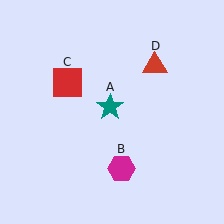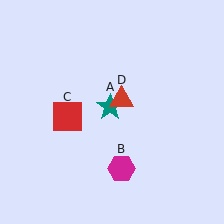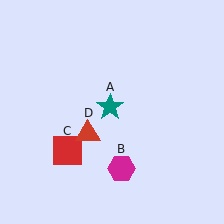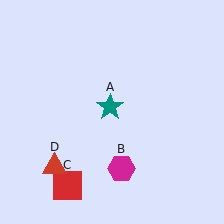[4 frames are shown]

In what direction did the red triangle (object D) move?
The red triangle (object D) moved down and to the left.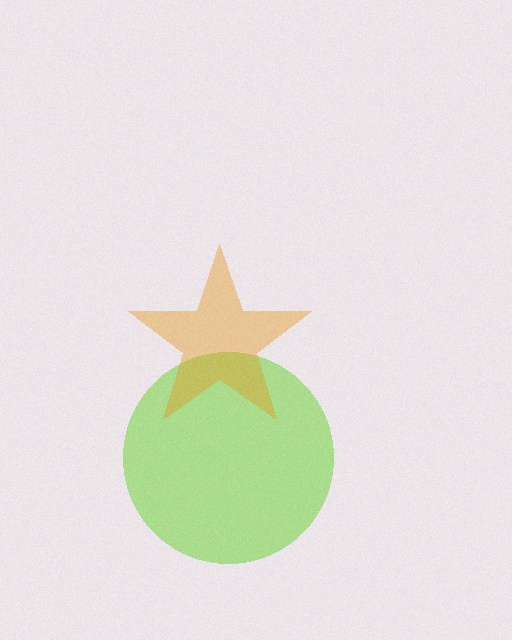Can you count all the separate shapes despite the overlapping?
Yes, there are 2 separate shapes.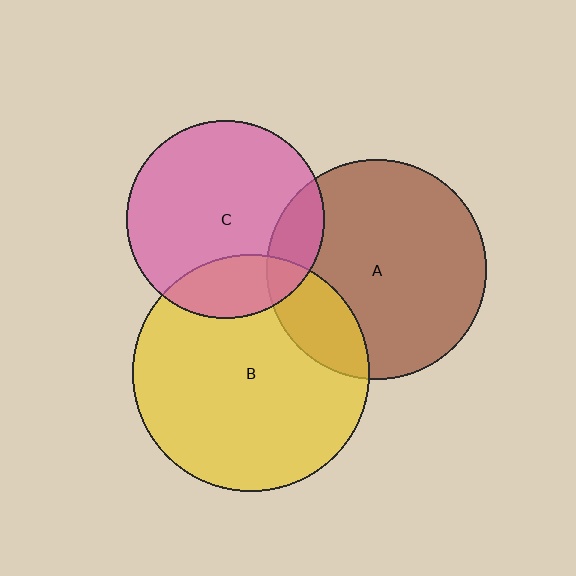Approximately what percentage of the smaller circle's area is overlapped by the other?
Approximately 20%.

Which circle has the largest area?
Circle B (yellow).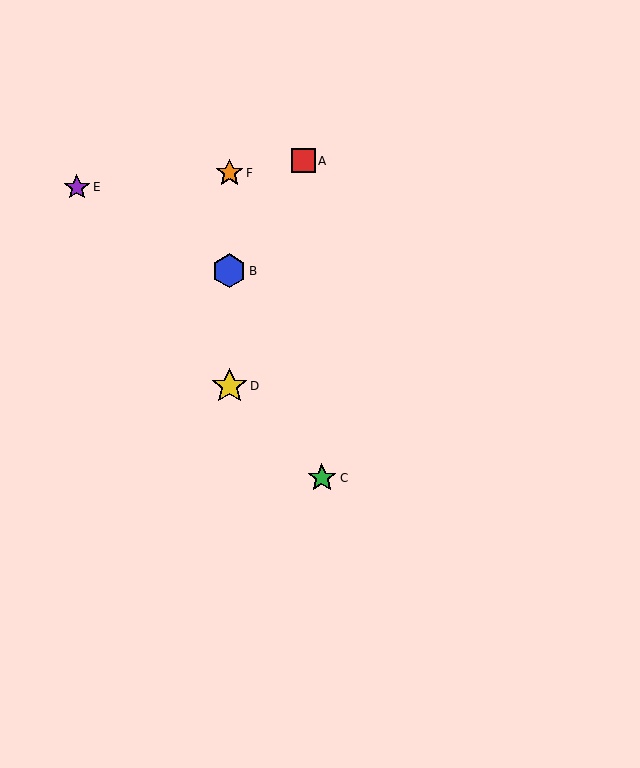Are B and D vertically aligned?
Yes, both are at x≈229.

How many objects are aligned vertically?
3 objects (B, D, F) are aligned vertically.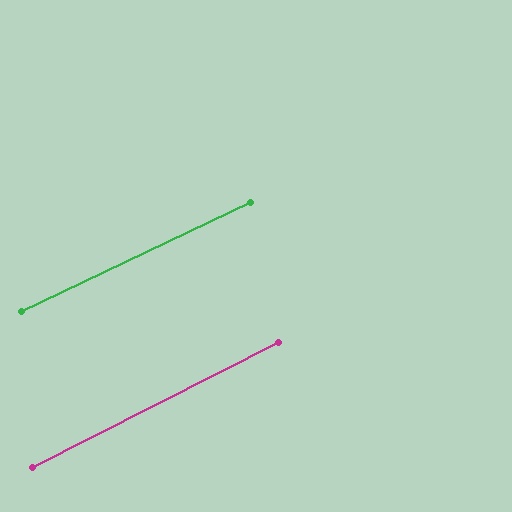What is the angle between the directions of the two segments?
Approximately 2 degrees.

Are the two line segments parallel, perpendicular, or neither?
Parallel — their directions differ by only 1.6°.